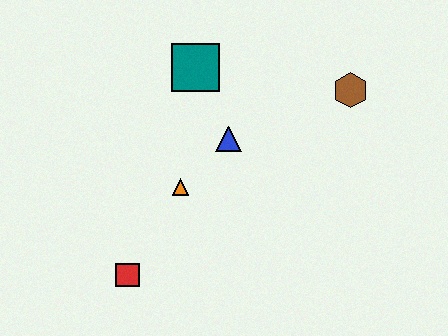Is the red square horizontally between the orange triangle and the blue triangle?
No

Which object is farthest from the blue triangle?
The red square is farthest from the blue triangle.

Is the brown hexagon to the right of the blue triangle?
Yes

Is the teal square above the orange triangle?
Yes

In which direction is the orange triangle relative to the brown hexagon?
The orange triangle is to the left of the brown hexagon.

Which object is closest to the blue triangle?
The orange triangle is closest to the blue triangle.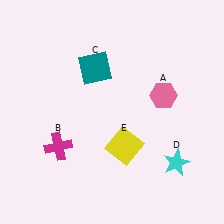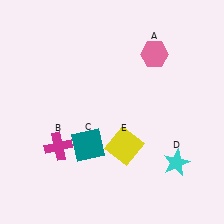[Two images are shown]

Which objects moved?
The objects that moved are: the pink hexagon (A), the teal square (C).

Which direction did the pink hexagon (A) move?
The pink hexagon (A) moved up.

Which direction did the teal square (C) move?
The teal square (C) moved down.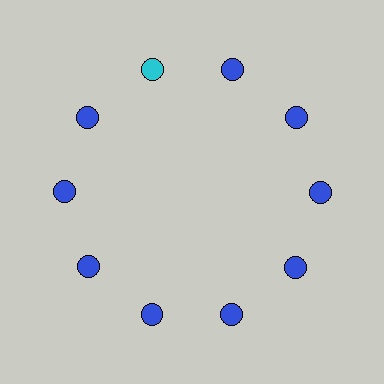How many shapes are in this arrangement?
There are 10 shapes arranged in a ring pattern.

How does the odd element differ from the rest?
It has a different color: cyan instead of blue.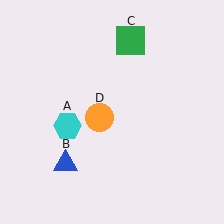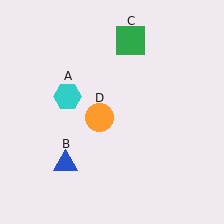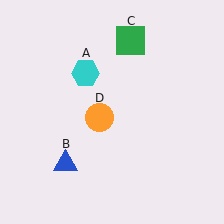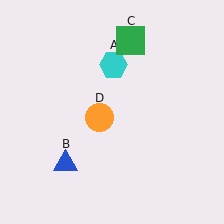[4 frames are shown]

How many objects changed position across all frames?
1 object changed position: cyan hexagon (object A).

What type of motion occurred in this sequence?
The cyan hexagon (object A) rotated clockwise around the center of the scene.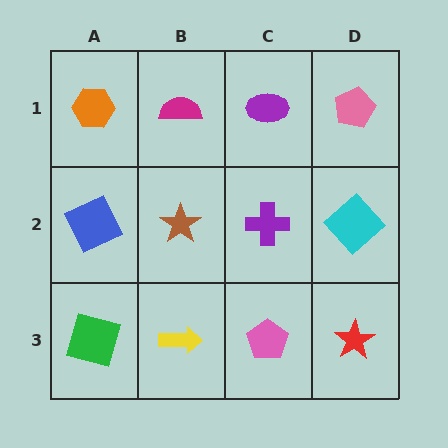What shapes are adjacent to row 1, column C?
A purple cross (row 2, column C), a magenta semicircle (row 1, column B), a pink pentagon (row 1, column D).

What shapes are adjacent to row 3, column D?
A cyan diamond (row 2, column D), a pink pentagon (row 3, column C).